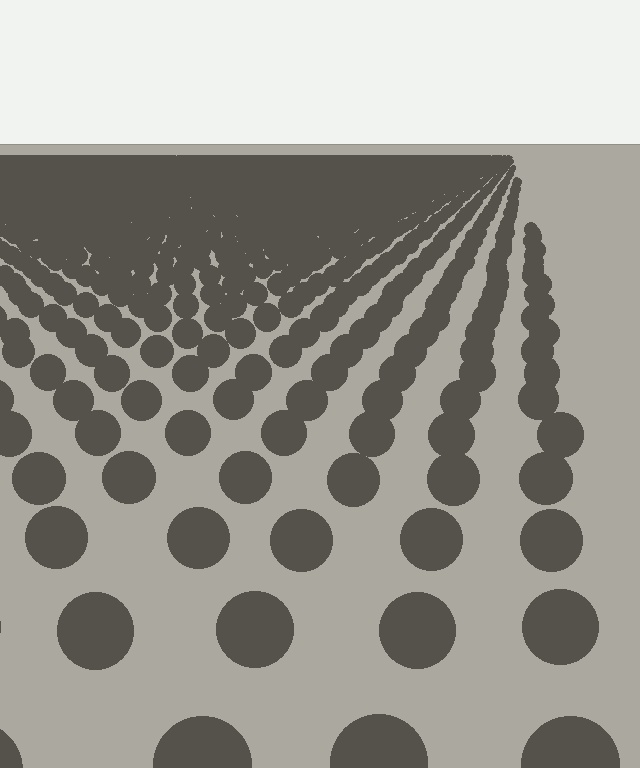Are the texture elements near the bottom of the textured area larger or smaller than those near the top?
Larger. Near the bottom, elements are closer to the viewer and appear at a bigger on-screen size.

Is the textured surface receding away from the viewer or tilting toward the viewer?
The surface is receding away from the viewer. Texture elements get smaller and denser toward the top.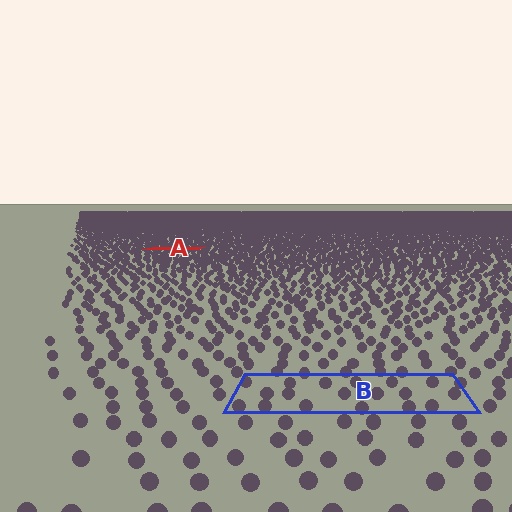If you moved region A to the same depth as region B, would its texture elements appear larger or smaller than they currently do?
They would appear larger. At a closer depth, the same texture elements are projected at a bigger on-screen size.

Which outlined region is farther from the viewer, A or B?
Region A is farther from the viewer — the texture elements inside it appear smaller and more densely packed.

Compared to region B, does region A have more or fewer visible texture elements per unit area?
Region A has more texture elements per unit area — they are packed more densely because it is farther away.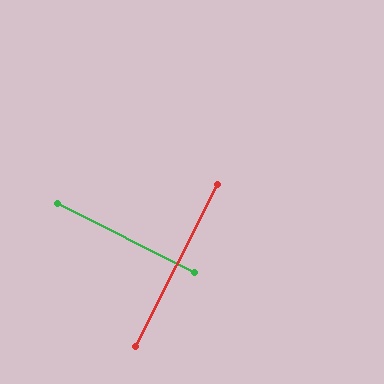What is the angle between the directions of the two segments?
Approximately 90 degrees.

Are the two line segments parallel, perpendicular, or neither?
Perpendicular — they meet at approximately 90°.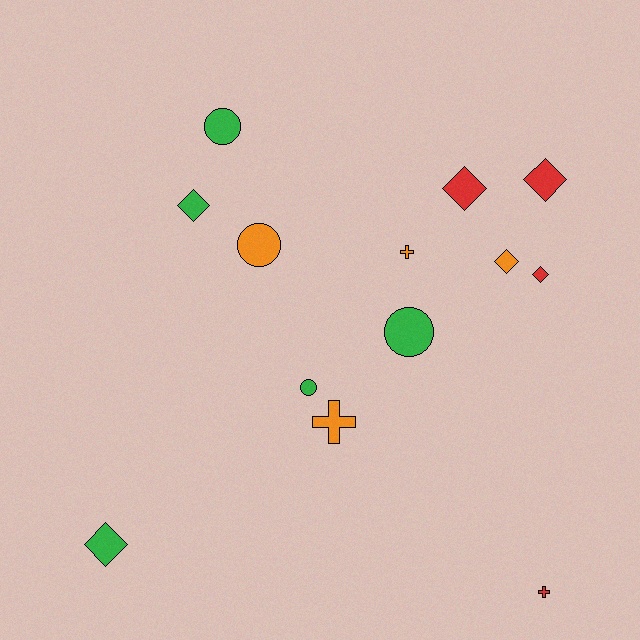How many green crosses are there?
There are no green crosses.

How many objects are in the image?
There are 13 objects.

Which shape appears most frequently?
Diamond, with 6 objects.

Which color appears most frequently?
Green, with 5 objects.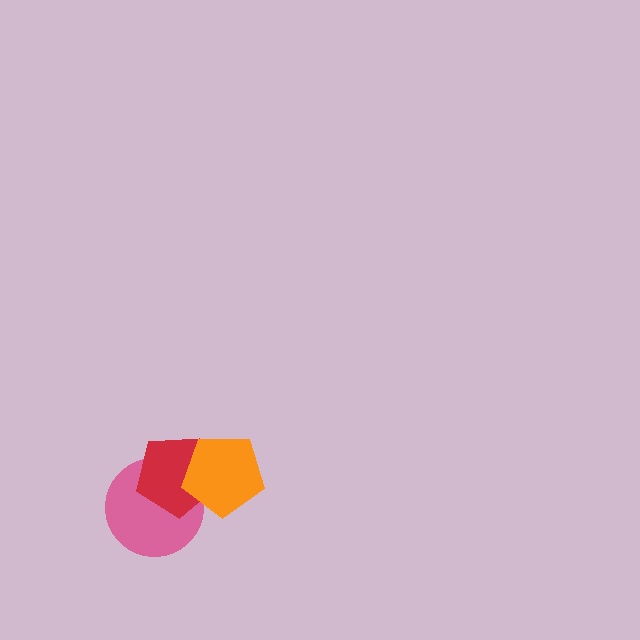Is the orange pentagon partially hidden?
No, no other shape covers it.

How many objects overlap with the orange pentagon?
2 objects overlap with the orange pentagon.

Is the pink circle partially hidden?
Yes, it is partially covered by another shape.